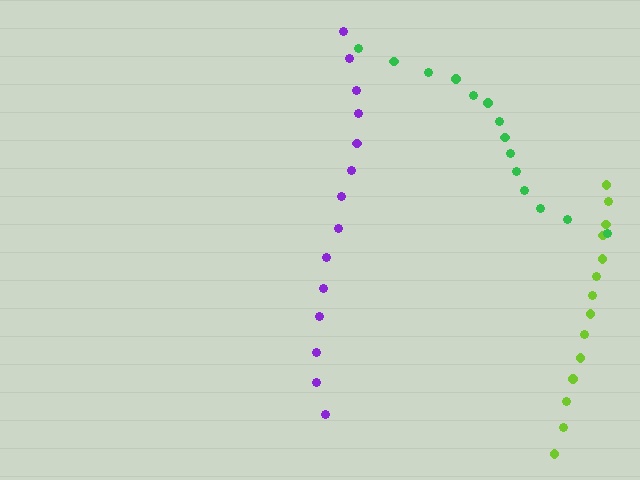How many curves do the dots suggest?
There are 3 distinct paths.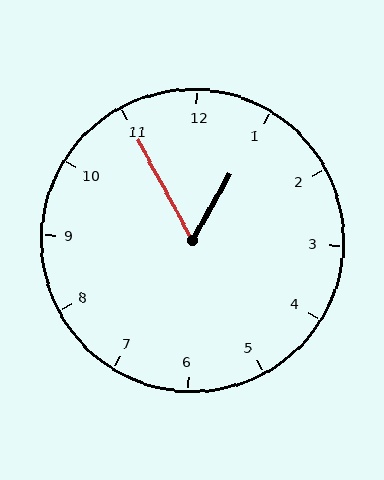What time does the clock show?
12:55.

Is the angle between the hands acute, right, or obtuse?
It is acute.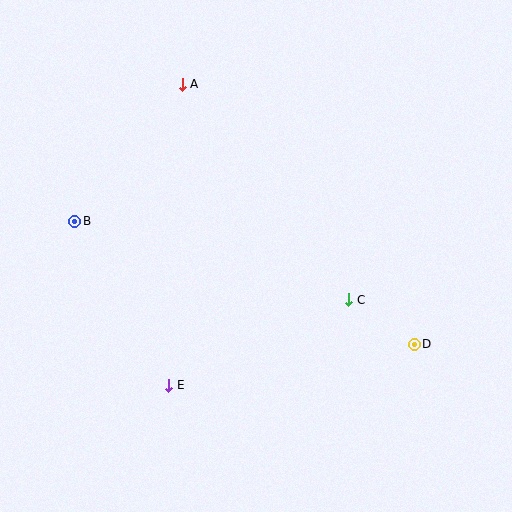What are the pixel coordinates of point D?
Point D is at (414, 344).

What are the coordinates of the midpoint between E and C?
The midpoint between E and C is at (259, 342).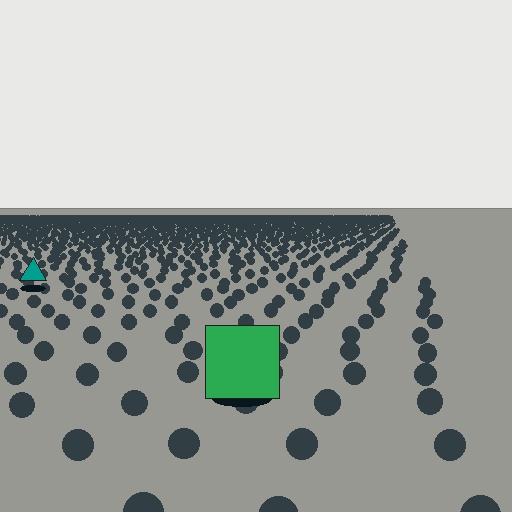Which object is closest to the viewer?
The green square is closest. The texture marks near it are larger and more spread out.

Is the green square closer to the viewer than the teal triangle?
Yes. The green square is closer — you can tell from the texture gradient: the ground texture is coarser near it.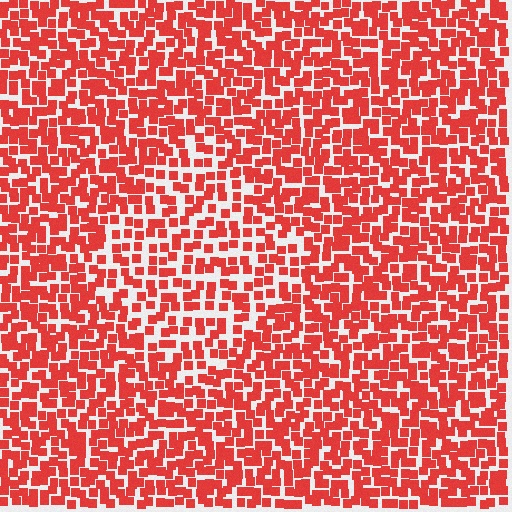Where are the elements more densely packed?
The elements are more densely packed outside the diamond boundary.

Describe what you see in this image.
The image contains small red elements arranged at two different densities. A diamond-shaped region is visible where the elements are less densely packed than the surrounding area.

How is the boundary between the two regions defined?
The boundary is defined by a change in element density (approximately 1.5x ratio). All elements are the same color, size, and shape.